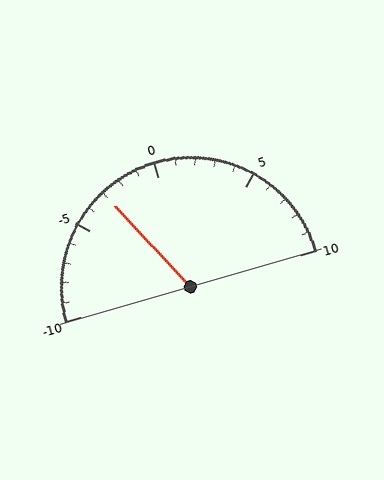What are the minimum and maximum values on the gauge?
The gauge ranges from -10 to 10.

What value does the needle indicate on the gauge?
The needle indicates approximately -3.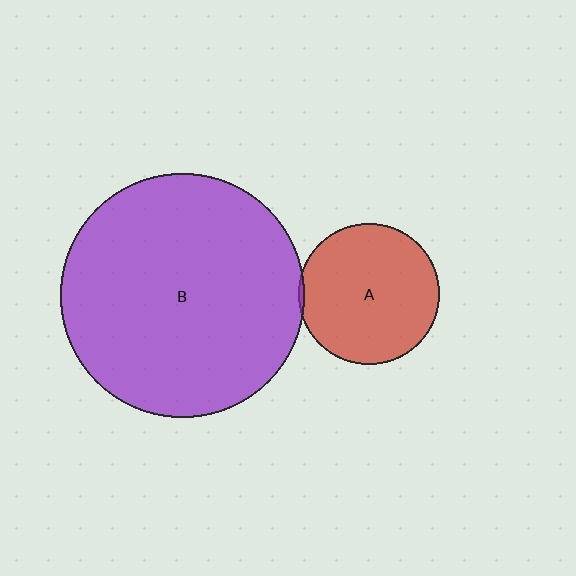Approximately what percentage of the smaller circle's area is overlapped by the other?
Approximately 5%.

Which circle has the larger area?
Circle B (purple).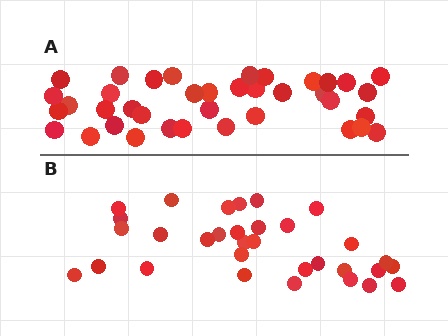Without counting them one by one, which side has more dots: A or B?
Region A (the top region) has more dots.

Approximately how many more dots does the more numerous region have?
Region A has about 6 more dots than region B.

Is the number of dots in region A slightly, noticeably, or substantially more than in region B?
Region A has only slightly more — the two regions are fairly close. The ratio is roughly 1.2 to 1.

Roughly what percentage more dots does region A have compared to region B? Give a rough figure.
About 20% more.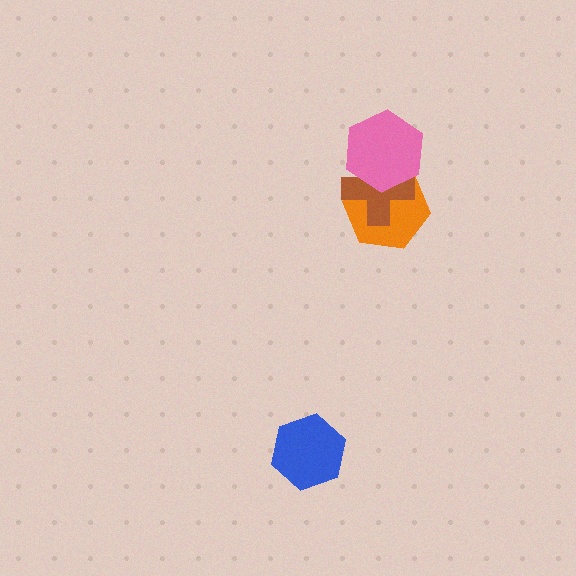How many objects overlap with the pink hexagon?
2 objects overlap with the pink hexagon.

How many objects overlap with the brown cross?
2 objects overlap with the brown cross.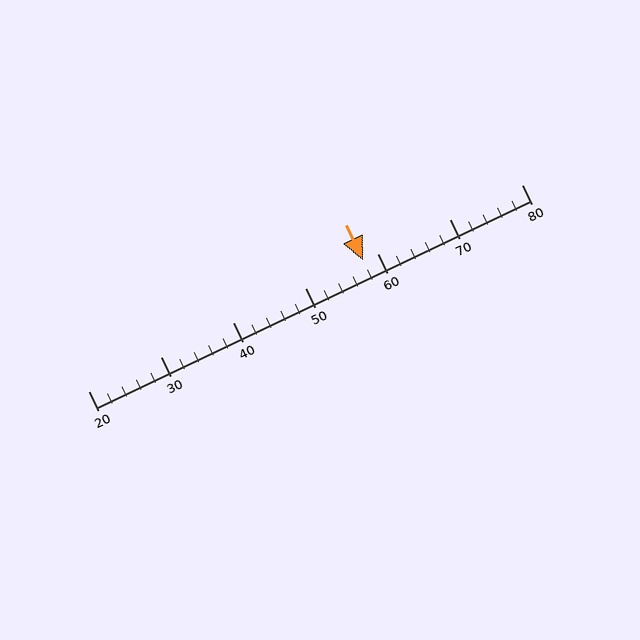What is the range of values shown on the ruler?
The ruler shows values from 20 to 80.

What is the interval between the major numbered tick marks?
The major tick marks are spaced 10 units apart.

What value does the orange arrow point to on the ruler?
The orange arrow points to approximately 58.